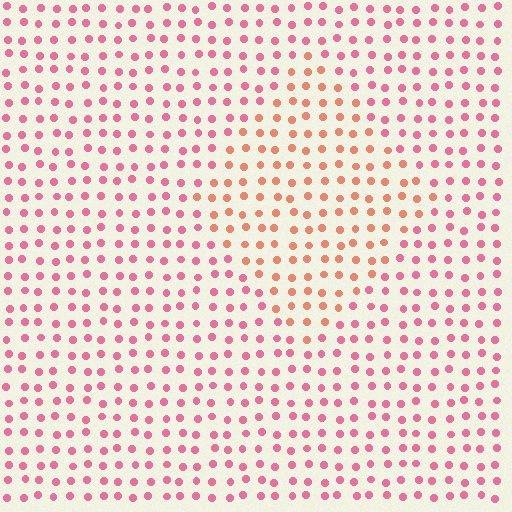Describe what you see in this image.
The image is filled with small pink elements in a uniform arrangement. A diamond-shaped region is visible where the elements are tinted to a slightly different hue, forming a subtle color boundary.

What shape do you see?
I see a diamond.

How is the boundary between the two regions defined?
The boundary is defined purely by a slight shift in hue (about 32 degrees). Spacing, size, and orientation are identical on both sides.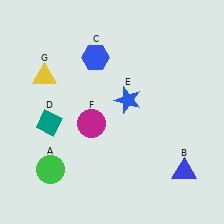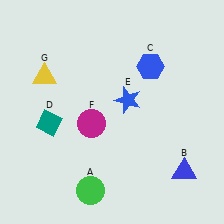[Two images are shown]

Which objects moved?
The objects that moved are: the green circle (A), the blue hexagon (C).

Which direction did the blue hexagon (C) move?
The blue hexagon (C) moved right.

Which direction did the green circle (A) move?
The green circle (A) moved right.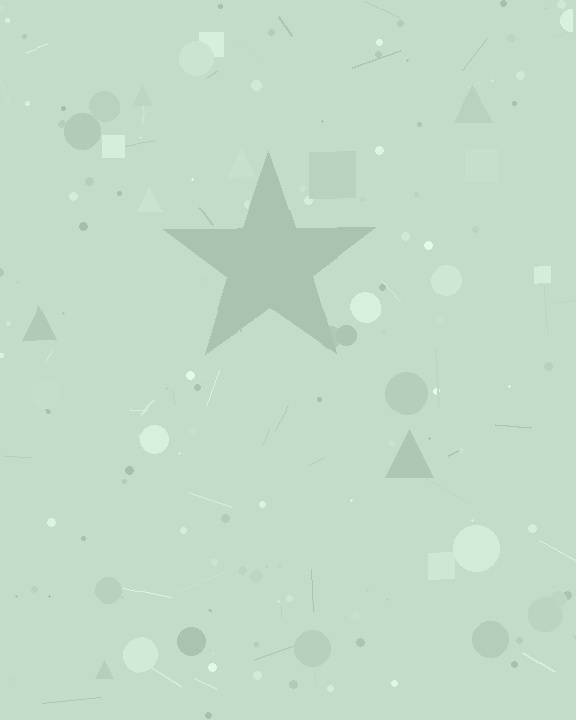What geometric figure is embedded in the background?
A star is embedded in the background.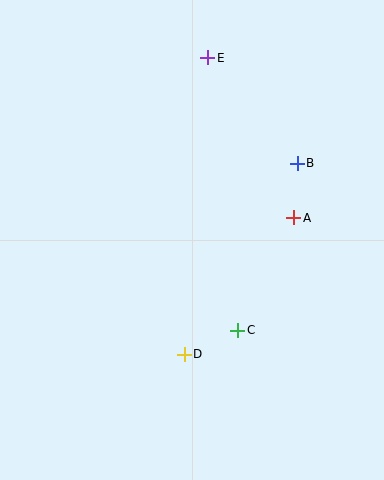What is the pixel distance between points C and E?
The distance between C and E is 274 pixels.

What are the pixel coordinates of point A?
Point A is at (294, 218).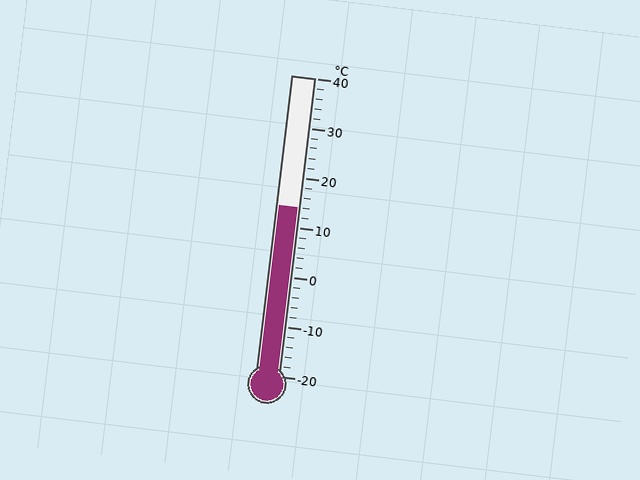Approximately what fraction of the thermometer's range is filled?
The thermometer is filled to approximately 55% of its range.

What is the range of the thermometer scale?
The thermometer scale ranges from -20°C to 40°C.